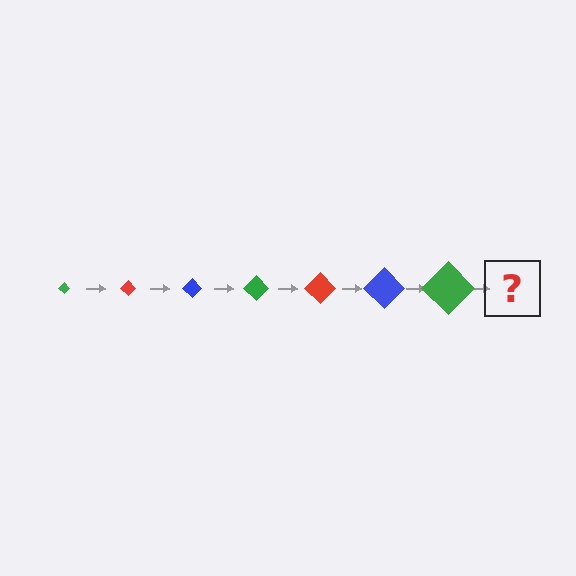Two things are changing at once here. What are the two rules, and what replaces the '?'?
The two rules are that the diamond grows larger each step and the color cycles through green, red, and blue. The '?' should be a red diamond, larger than the previous one.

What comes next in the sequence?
The next element should be a red diamond, larger than the previous one.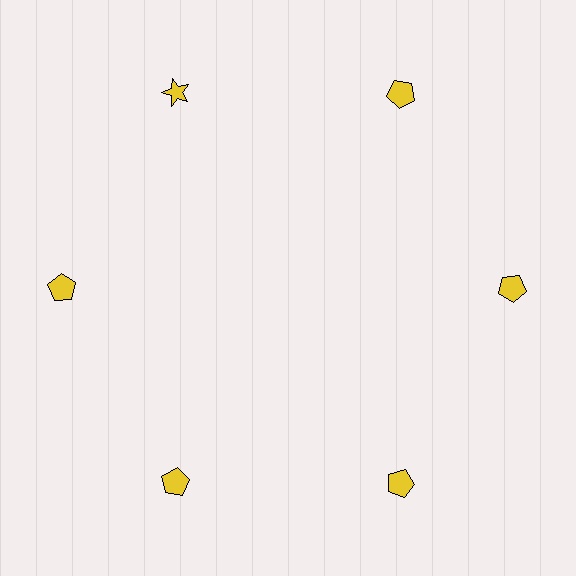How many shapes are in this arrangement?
There are 6 shapes arranged in a ring pattern.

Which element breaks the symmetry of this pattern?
The yellow star at roughly the 11 o'clock position breaks the symmetry. All other shapes are yellow pentagons.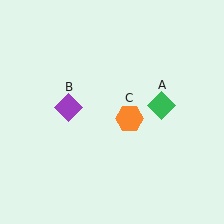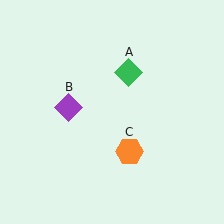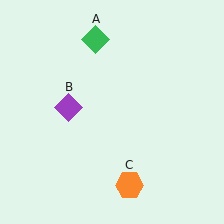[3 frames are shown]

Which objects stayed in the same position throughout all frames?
Purple diamond (object B) remained stationary.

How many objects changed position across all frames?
2 objects changed position: green diamond (object A), orange hexagon (object C).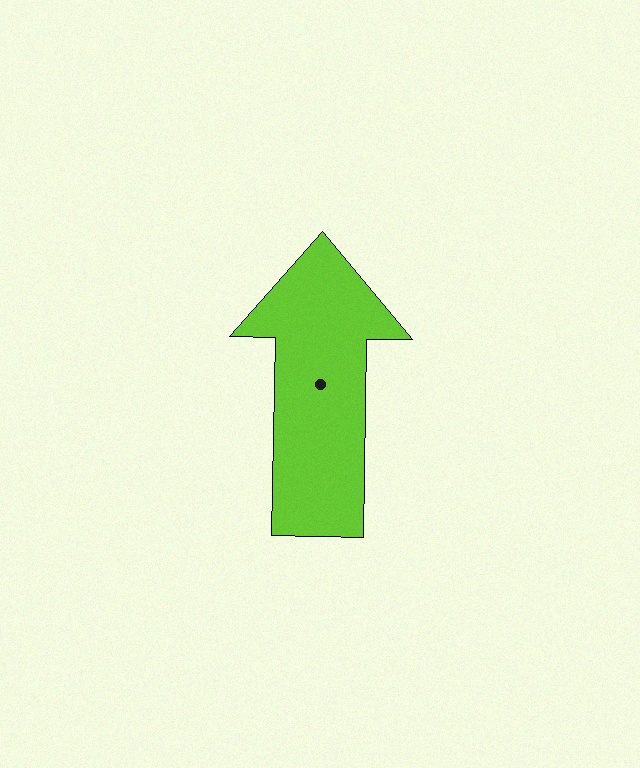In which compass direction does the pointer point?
North.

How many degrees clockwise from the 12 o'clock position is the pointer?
Approximately 1 degrees.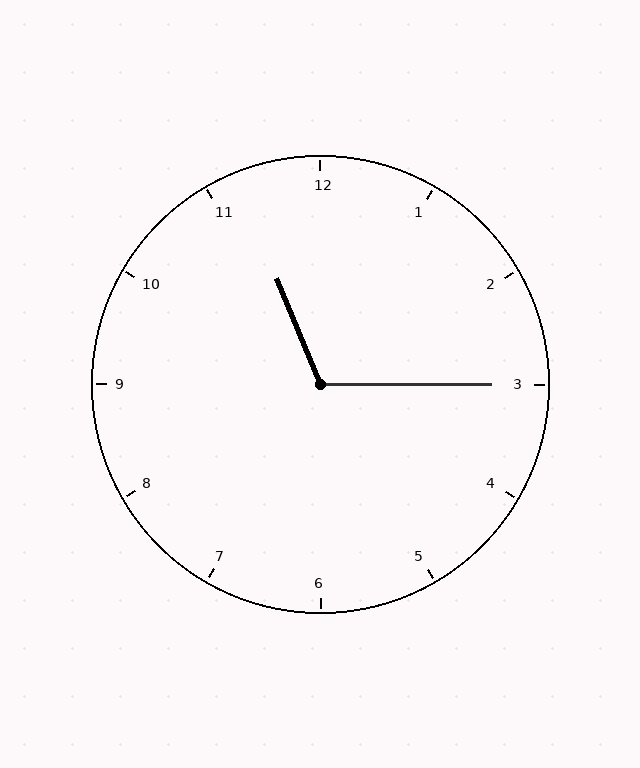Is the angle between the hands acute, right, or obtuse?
It is obtuse.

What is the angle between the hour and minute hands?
Approximately 112 degrees.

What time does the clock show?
11:15.